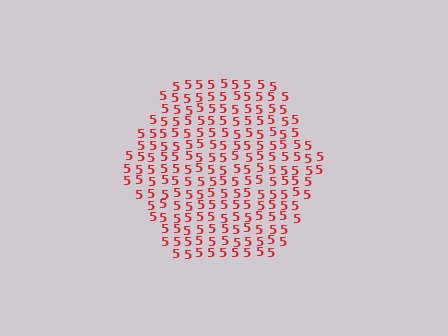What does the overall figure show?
The overall figure shows a hexagon.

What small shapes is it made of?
It is made of small digit 5's.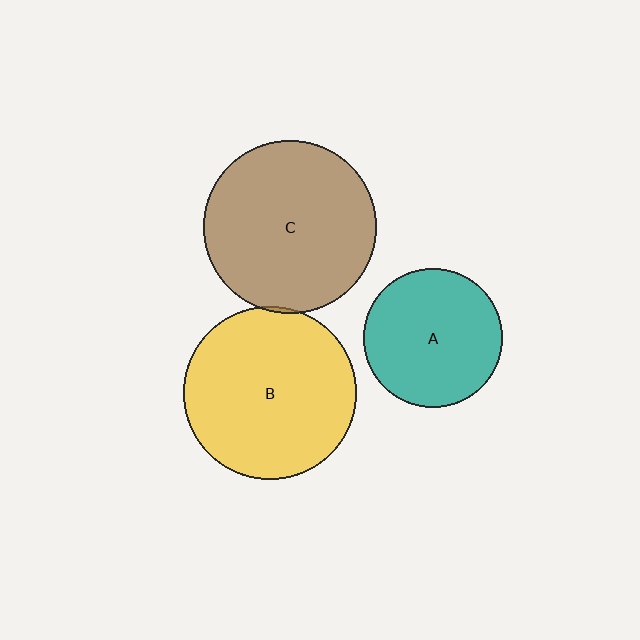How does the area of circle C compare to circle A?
Approximately 1.6 times.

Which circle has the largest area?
Circle C (brown).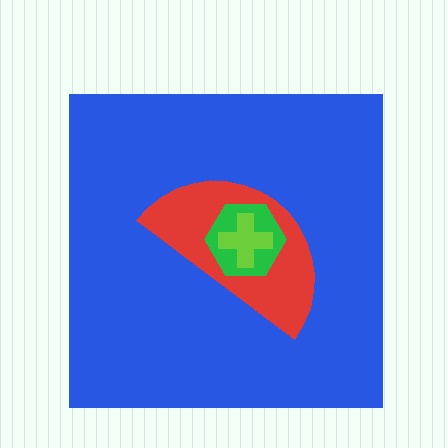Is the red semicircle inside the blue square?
Yes.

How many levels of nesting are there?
4.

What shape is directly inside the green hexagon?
The lime cross.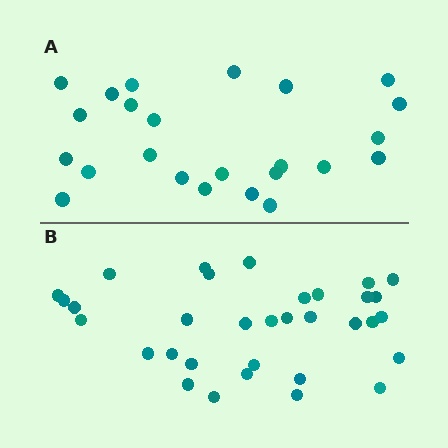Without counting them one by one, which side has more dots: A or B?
Region B (the bottom region) has more dots.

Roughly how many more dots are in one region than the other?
Region B has roughly 8 or so more dots than region A.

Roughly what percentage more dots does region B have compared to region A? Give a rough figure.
About 40% more.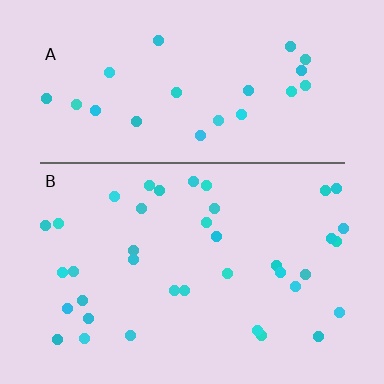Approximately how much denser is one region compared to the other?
Approximately 1.5× — region B over region A.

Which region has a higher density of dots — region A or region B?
B (the bottom).